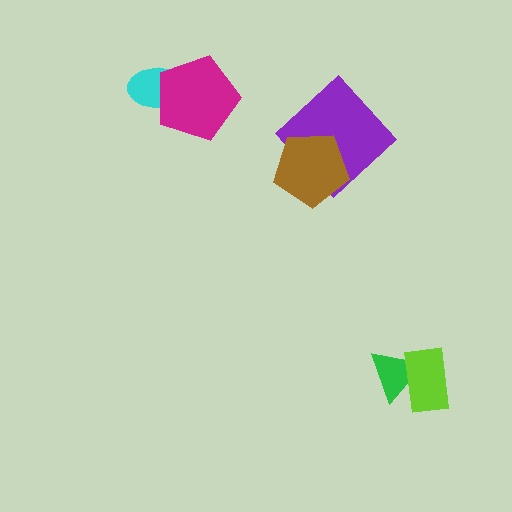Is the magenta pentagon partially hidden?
No, no other shape covers it.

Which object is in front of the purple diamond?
The brown pentagon is in front of the purple diamond.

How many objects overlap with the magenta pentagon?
1 object overlaps with the magenta pentagon.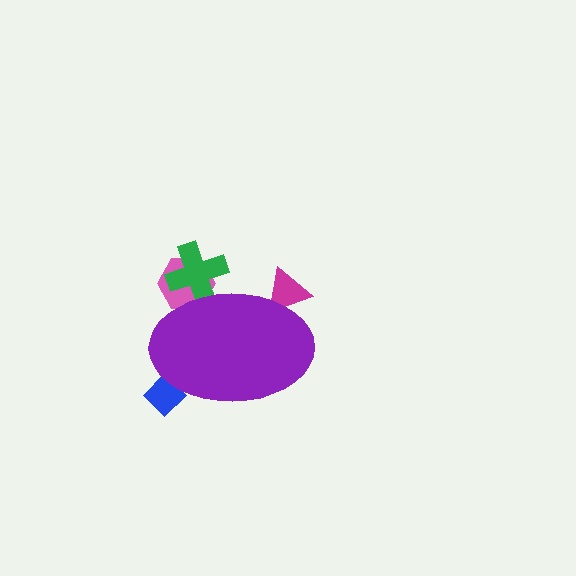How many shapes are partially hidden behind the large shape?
4 shapes are partially hidden.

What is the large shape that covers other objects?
A purple ellipse.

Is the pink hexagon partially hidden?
Yes, the pink hexagon is partially hidden behind the purple ellipse.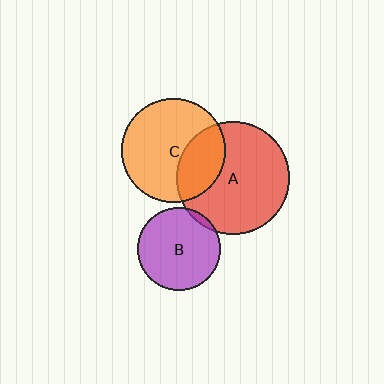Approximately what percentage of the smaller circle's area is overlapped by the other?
Approximately 30%.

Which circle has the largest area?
Circle A (red).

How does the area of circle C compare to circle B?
Approximately 1.6 times.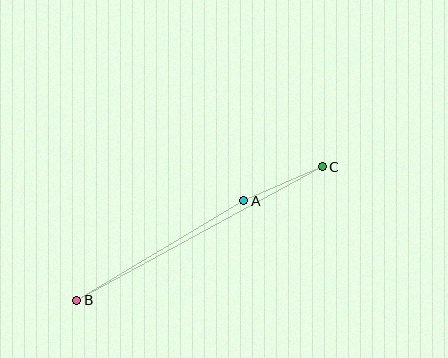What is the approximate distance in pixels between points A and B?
The distance between A and B is approximately 194 pixels.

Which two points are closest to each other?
Points A and C are closest to each other.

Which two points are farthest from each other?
Points B and C are farthest from each other.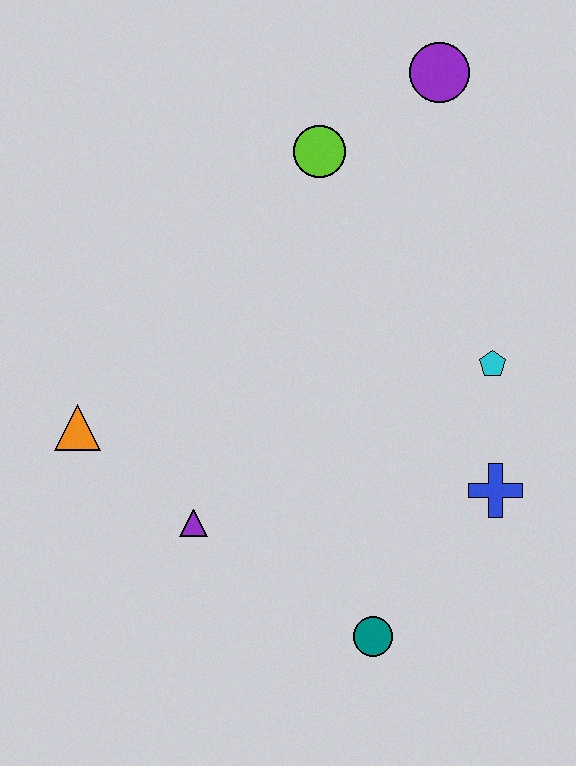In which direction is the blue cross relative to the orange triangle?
The blue cross is to the right of the orange triangle.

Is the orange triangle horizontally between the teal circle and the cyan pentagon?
No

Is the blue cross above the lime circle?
No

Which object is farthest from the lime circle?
The teal circle is farthest from the lime circle.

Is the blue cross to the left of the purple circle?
No